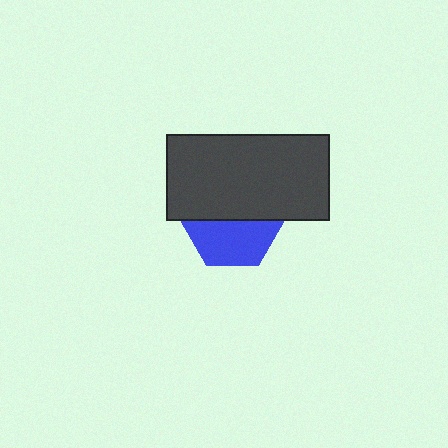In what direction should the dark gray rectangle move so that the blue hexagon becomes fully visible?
The dark gray rectangle should move up. That is the shortest direction to clear the overlap and leave the blue hexagon fully visible.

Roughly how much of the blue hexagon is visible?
About half of it is visible (roughly 49%).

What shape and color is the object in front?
The object in front is a dark gray rectangle.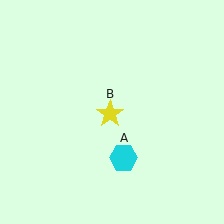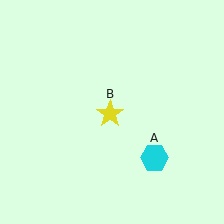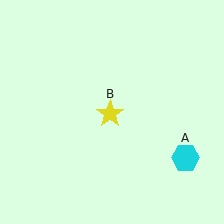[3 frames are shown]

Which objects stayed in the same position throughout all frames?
Yellow star (object B) remained stationary.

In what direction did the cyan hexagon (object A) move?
The cyan hexagon (object A) moved right.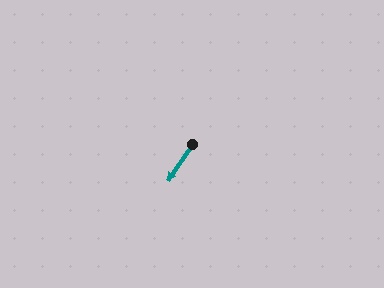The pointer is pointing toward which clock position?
Roughly 7 o'clock.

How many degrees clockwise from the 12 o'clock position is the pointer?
Approximately 214 degrees.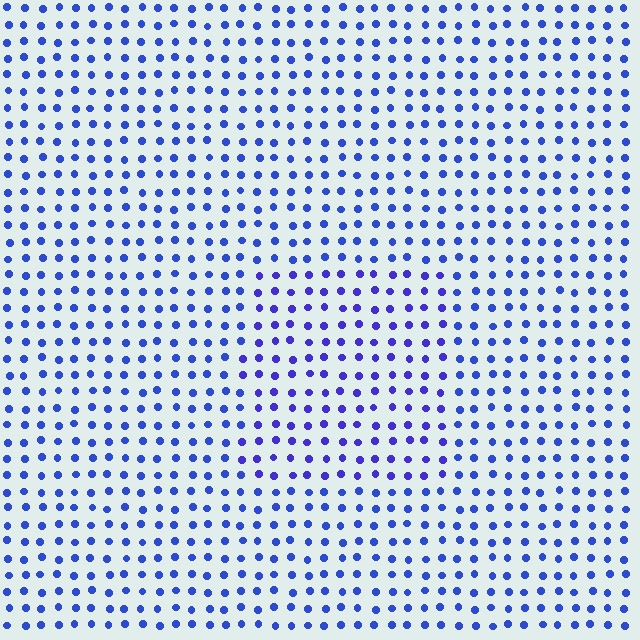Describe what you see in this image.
The image is filled with small blue elements in a uniform arrangement. A rectangle-shaped region is visible where the elements are tinted to a slightly different hue, forming a subtle color boundary.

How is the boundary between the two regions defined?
The boundary is defined purely by a slight shift in hue (about 20 degrees). Spacing, size, and orientation are identical on both sides.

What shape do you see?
I see a rectangle.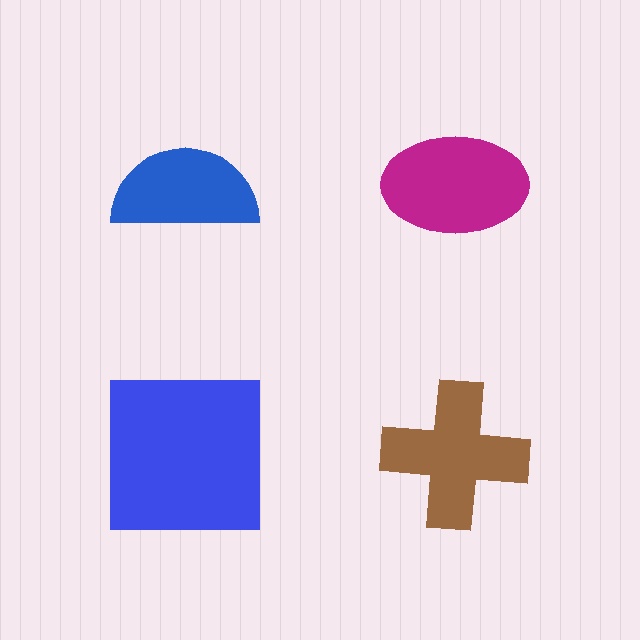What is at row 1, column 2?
A magenta ellipse.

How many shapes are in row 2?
2 shapes.